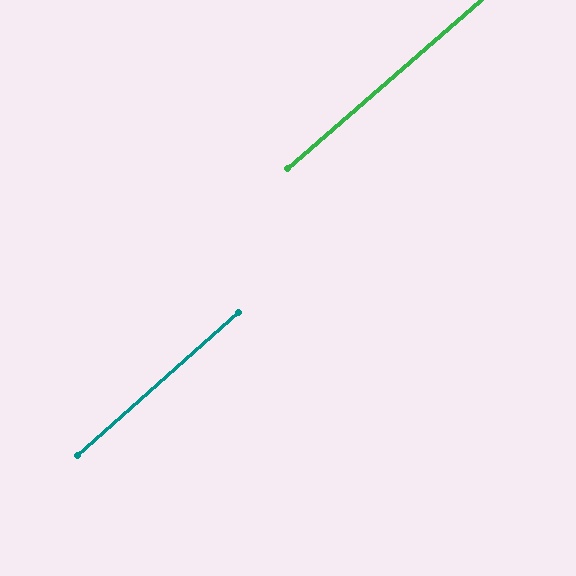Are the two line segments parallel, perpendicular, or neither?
Parallel — their directions differ by only 0.7°.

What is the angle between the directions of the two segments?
Approximately 1 degree.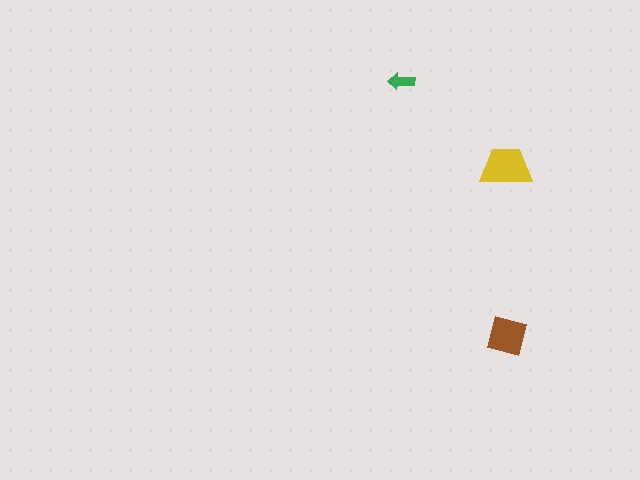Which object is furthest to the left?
The green arrow is leftmost.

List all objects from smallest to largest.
The green arrow, the brown square, the yellow trapezoid.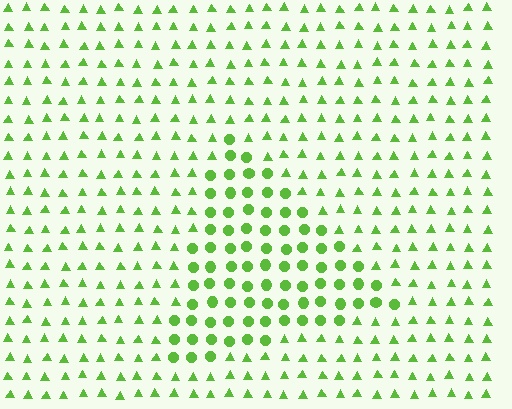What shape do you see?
I see a triangle.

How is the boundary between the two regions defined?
The boundary is defined by a change in element shape: circles inside vs. triangles outside. All elements share the same color and spacing.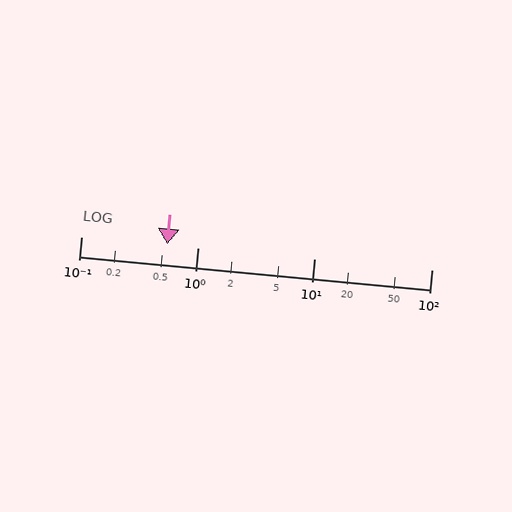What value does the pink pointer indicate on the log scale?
The pointer indicates approximately 0.55.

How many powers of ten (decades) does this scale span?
The scale spans 3 decades, from 0.1 to 100.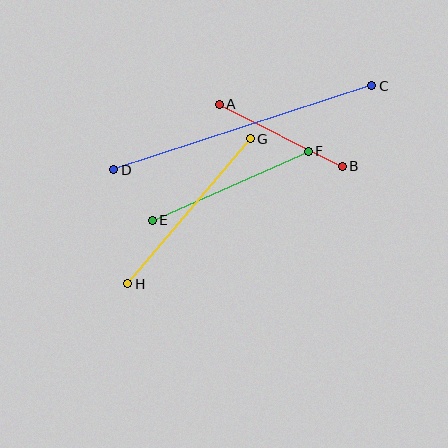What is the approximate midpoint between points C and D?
The midpoint is at approximately (243, 128) pixels.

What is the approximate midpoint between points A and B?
The midpoint is at approximately (281, 135) pixels.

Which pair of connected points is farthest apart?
Points C and D are farthest apart.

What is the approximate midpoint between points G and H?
The midpoint is at approximately (189, 211) pixels.